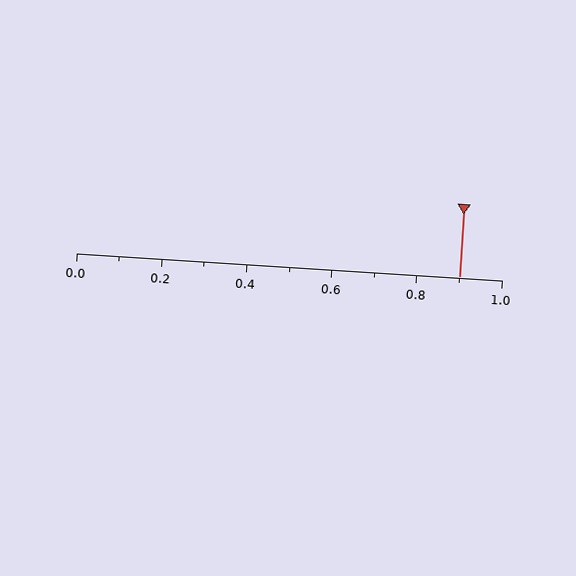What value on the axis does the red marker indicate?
The marker indicates approximately 0.9.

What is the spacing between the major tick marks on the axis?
The major ticks are spaced 0.2 apart.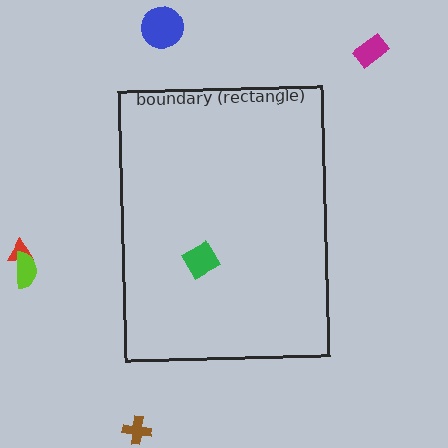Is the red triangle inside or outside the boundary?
Outside.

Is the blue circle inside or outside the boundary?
Outside.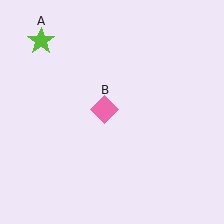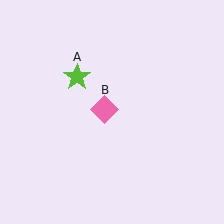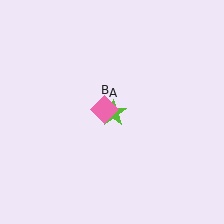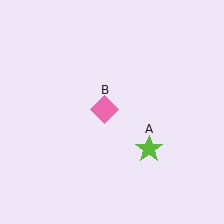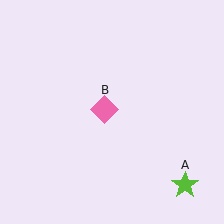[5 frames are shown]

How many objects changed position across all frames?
1 object changed position: lime star (object A).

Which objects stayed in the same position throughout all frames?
Pink diamond (object B) remained stationary.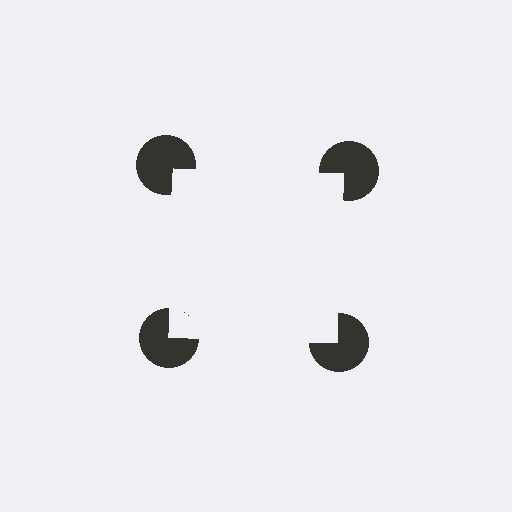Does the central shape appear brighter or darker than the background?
It typically appears slightly brighter than the background, even though no actual brightness change is drawn.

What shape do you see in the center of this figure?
An illusory square — its edges are inferred from the aligned wedge cuts in the pac-man discs, not physically drawn.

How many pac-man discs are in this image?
There are 4 — one at each vertex of the illusory square.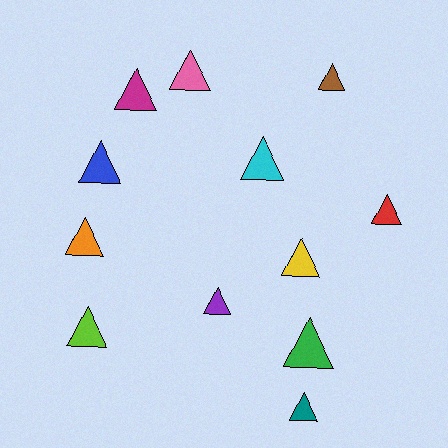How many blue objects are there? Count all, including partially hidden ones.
There is 1 blue object.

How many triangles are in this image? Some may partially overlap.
There are 12 triangles.